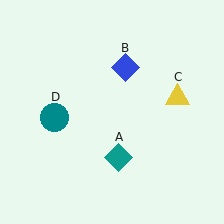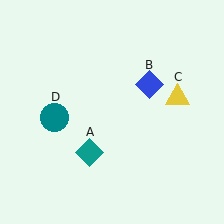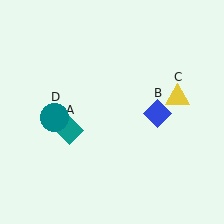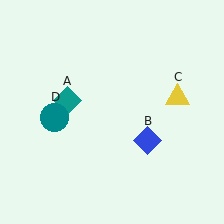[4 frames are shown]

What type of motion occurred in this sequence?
The teal diamond (object A), blue diamond (object B) rotated clockwise around the center of the scene.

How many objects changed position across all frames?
2 objects changed position: teal diamond (object A), blue diamond (object B).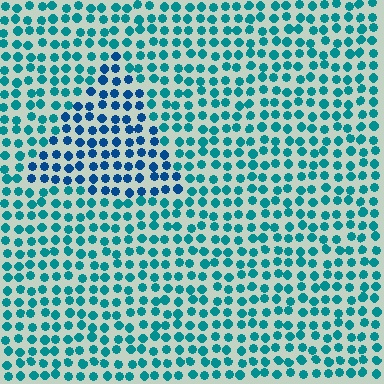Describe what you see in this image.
The image is filled with small teal elements in a uniform arrangement. A triangle-shaped region is visible where the elements are tinted to a slightly different hue, forming a subtle color boundary.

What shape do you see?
I see a triangle.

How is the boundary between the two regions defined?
The boundary is defined purely by a slight shift in hue (about 30 degrees). Spacing, size, and orientation are identical on both sides.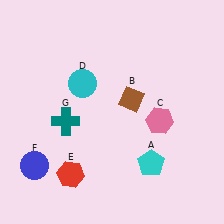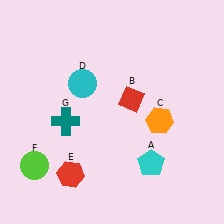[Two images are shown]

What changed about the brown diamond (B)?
In Image 1, B is brown. In Image 2, it changed to red.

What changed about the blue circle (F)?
In Image 1, F is blue. In Image 2, it changed to lime.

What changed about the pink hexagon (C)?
In Image 1, C is pink. In Image 2, it changed to orange.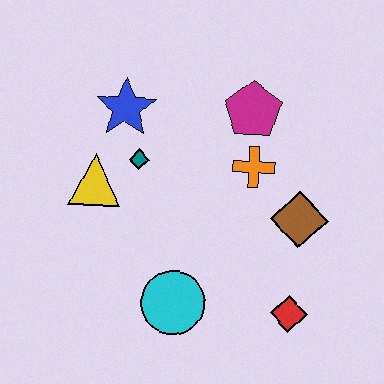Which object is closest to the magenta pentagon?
The orange cross is closest to the magenta pentagon.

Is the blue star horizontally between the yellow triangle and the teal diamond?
Yes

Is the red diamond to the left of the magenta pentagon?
No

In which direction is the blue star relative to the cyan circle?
The blue star is above the cyan circle.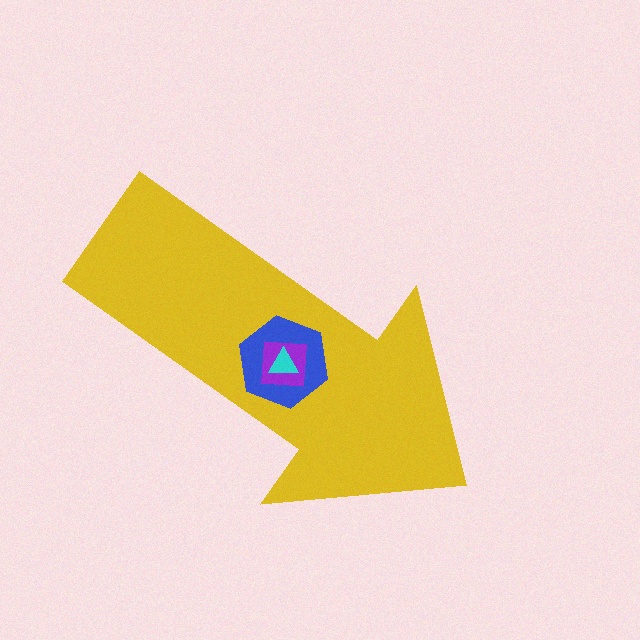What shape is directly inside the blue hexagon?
The purple square.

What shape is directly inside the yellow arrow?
The blue hexagon.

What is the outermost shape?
The yellow arrow.